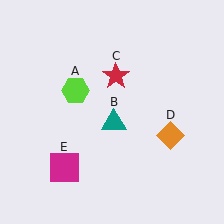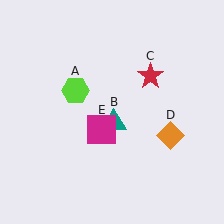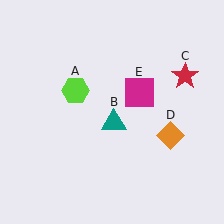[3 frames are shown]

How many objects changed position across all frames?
2 objects changed position: red star (object C), magenta square (object E).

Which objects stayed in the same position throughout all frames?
Lime hexagon (object A) and teal triangle (object B) and orange diamond (object D) remained stationary.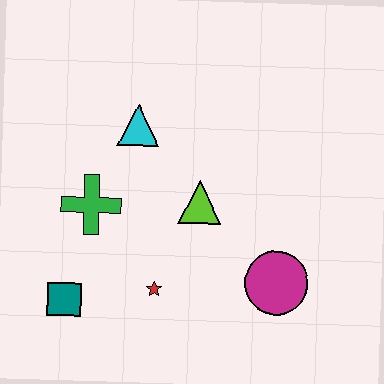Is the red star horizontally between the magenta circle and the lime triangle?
No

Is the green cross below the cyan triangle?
Yes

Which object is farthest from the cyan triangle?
The magenta circle is farthest from the cyan triangle.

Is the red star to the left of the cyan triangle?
No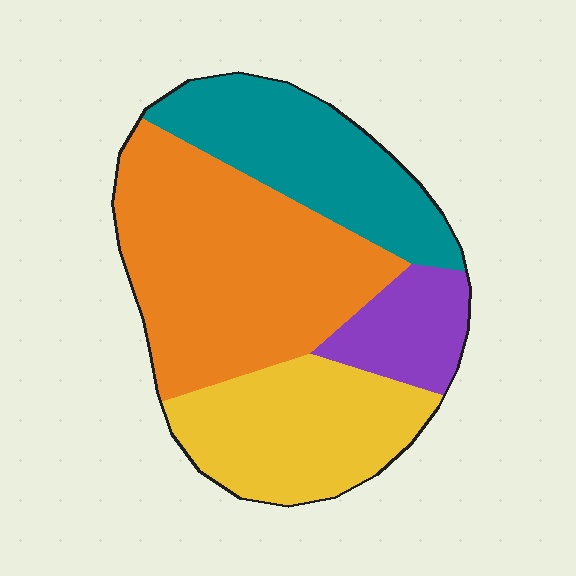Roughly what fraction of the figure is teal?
Teal takes up about one quarter (1/4) of the figure.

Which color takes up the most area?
Orange, at roughly 40%.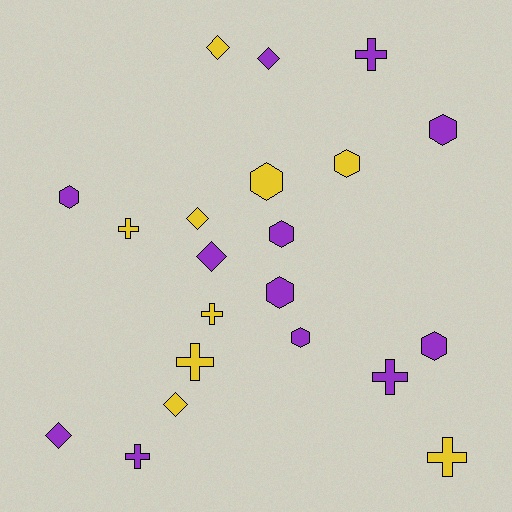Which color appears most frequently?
Purple, with 12 objects.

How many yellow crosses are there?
There are 4 yellow crosses.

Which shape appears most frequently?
Hexagon, with 8 objects.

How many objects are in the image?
There are 21 objects.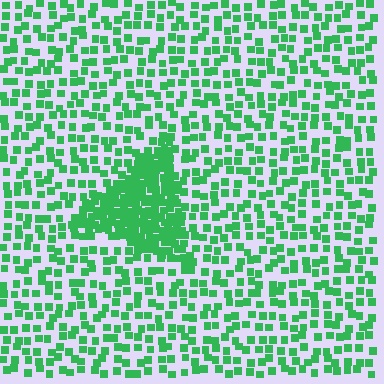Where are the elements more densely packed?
The elements are more densely packed inside the triangle boundary.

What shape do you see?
I see a triangle.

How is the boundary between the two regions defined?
The boundary is defined by a change in element density (approximately 2.8x ratio). All elements are the same color, size, and shape.